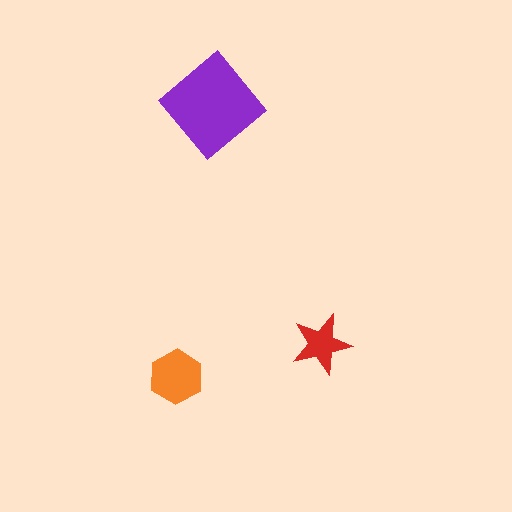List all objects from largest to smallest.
The purple diamond, the orange hexagon, the red star.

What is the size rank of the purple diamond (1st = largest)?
1st.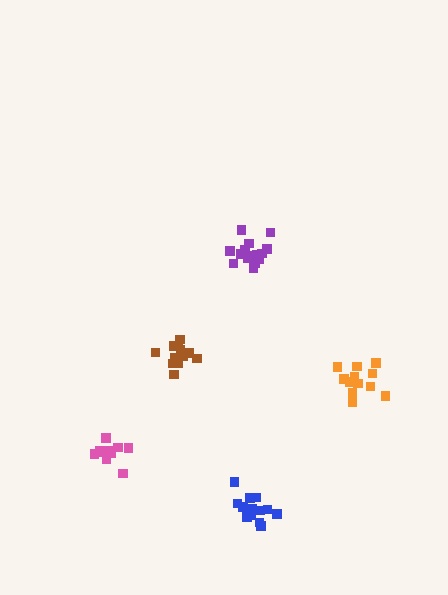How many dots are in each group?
Group 1: 16 dots, Group 2: 13 dots, Group 3: 12 dots, Group 4: 11 dots, Group 5: 15 dots (67 total).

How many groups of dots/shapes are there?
There are 5 groups.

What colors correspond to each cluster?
The clusters are colored: purple, brown, orange, pink, blue.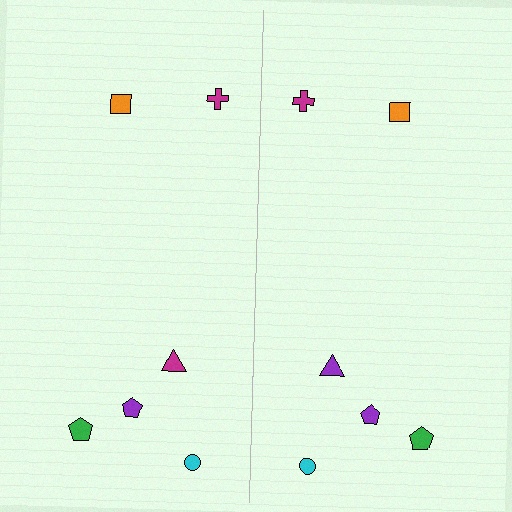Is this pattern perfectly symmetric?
No, the pattern is not perfectly symmetric. The purple triangle on the right side breaks the symmetry — its mirror counterpart is magenta.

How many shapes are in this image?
There are 12 shapes in this image.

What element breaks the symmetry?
The purple triangle on the right side breaks the symmetry — its mirror counterpart is magenta.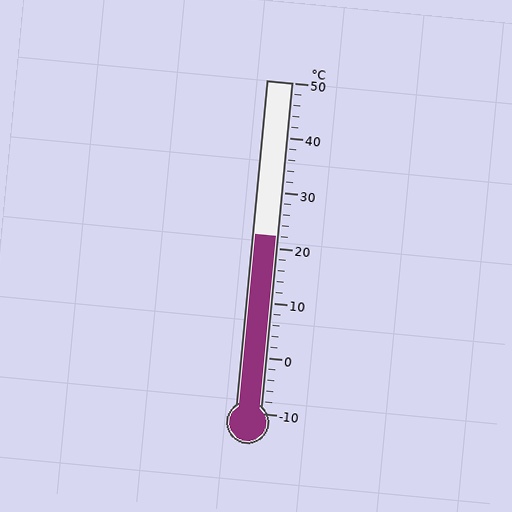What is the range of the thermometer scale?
The thermometer scale ranges from -10°C to 50°C.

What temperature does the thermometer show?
The thermometer shows approximately 22°C.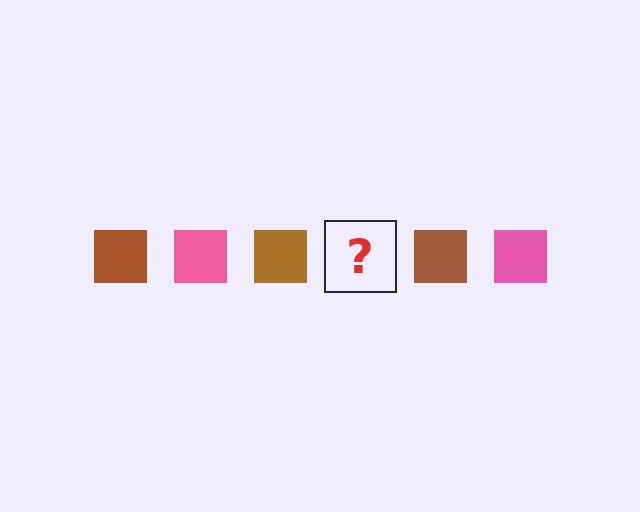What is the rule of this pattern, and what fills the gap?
The rule is that the pattern cycles through brown, pink squares. The gap should be filled with a pink square.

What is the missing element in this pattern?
The missing element is a pink square.